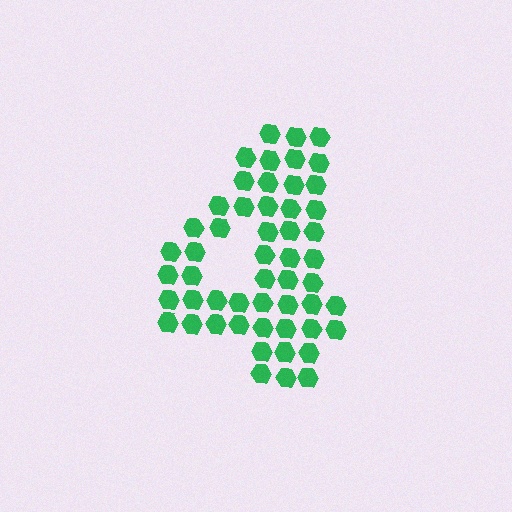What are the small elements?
The small elements are hexagons.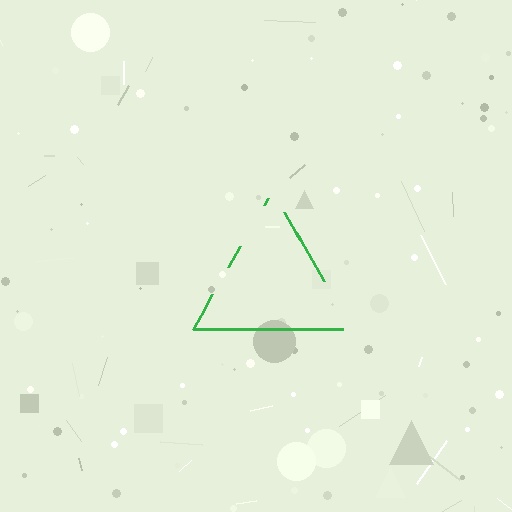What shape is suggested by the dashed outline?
The dashed outline suggests a triangle.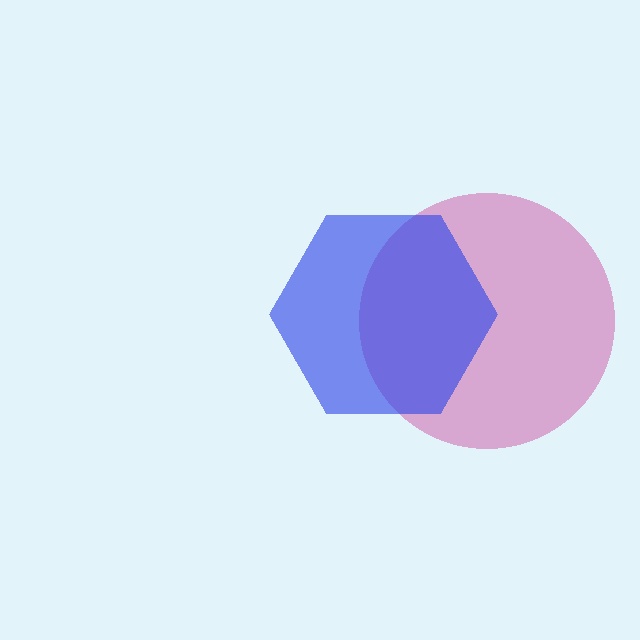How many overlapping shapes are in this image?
There are 2 overlapping shapes in the image.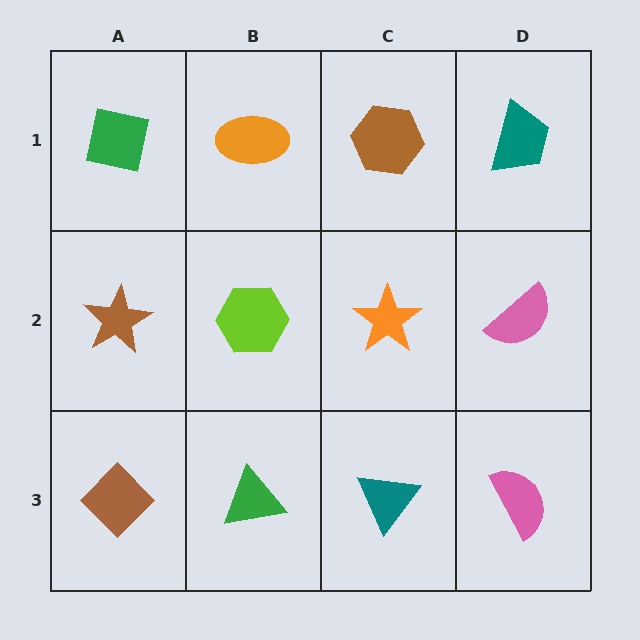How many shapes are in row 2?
4 shapes.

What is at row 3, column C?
A teal triangle.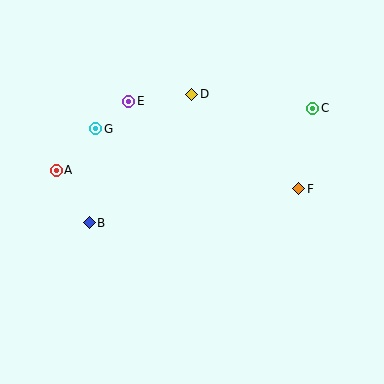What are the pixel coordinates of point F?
Point F is at (299, 189).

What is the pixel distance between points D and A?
The distance between D and A is 155 pixels.